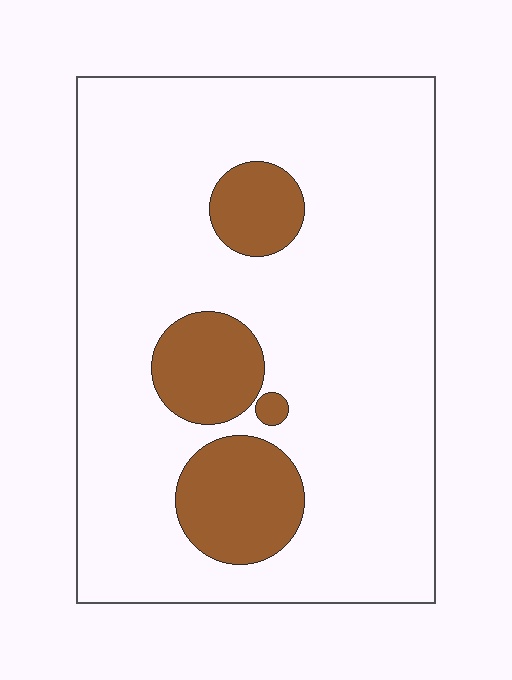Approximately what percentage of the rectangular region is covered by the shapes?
Approximately 15%.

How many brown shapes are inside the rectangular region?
4.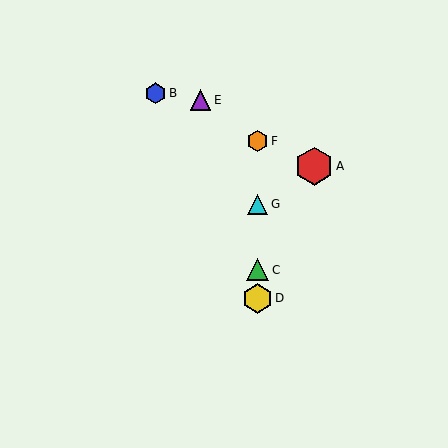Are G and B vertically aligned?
No, G is at x≈258 and B is at x≈156.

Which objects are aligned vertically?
Objects C, D, F, G are aligned vertically.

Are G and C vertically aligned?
Yes, both are at x≈258.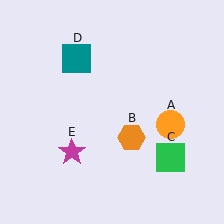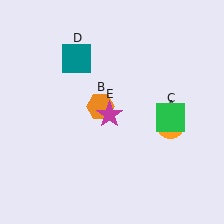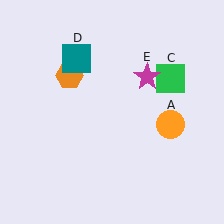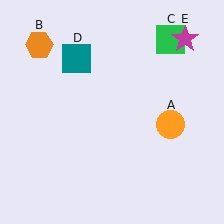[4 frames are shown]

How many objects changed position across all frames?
3 objects changed position: orange hexagon (object B), green square (object C), magenta star (object E).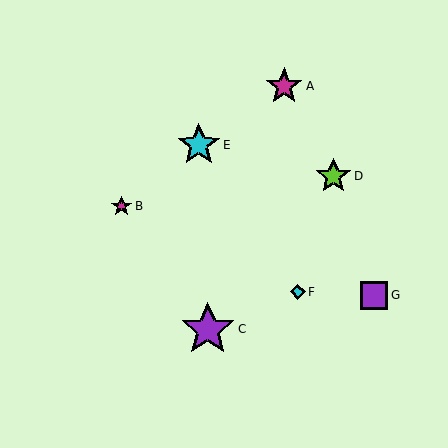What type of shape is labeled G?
Shape G is a purple square.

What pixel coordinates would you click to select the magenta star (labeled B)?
Click at (122, 206) to select the magenta star B.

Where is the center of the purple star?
The center of the purple star is at (208, 329).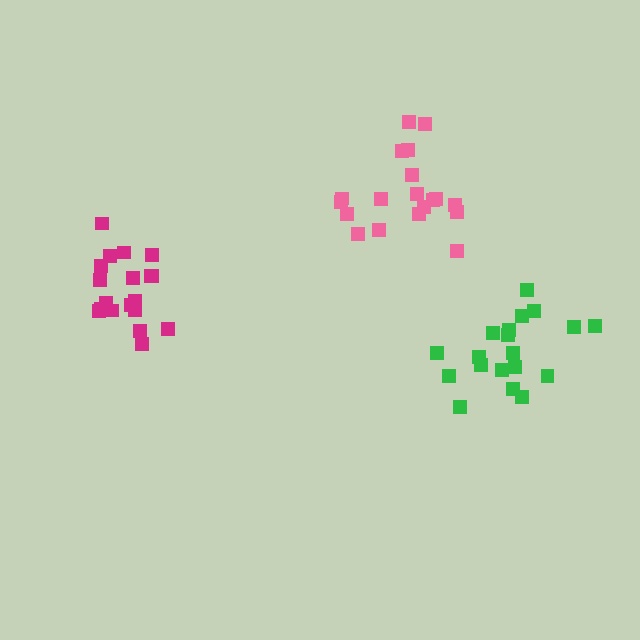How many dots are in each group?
Group 1: 19 dots, Group 2: 19 dots, Group 3: 19 dots (57 total).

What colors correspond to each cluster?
The clusters are colored: pink, green, magenta.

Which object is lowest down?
The green cluster is bottommost.